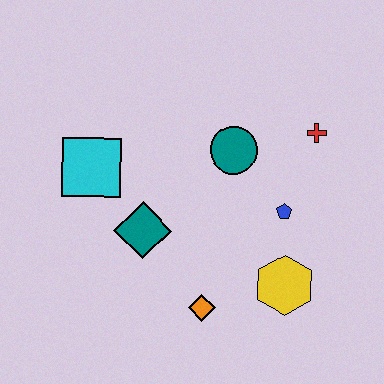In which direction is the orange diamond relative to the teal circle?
The orange diamond is below the teal circle.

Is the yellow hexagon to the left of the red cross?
Yes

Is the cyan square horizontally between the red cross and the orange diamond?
No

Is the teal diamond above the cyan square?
No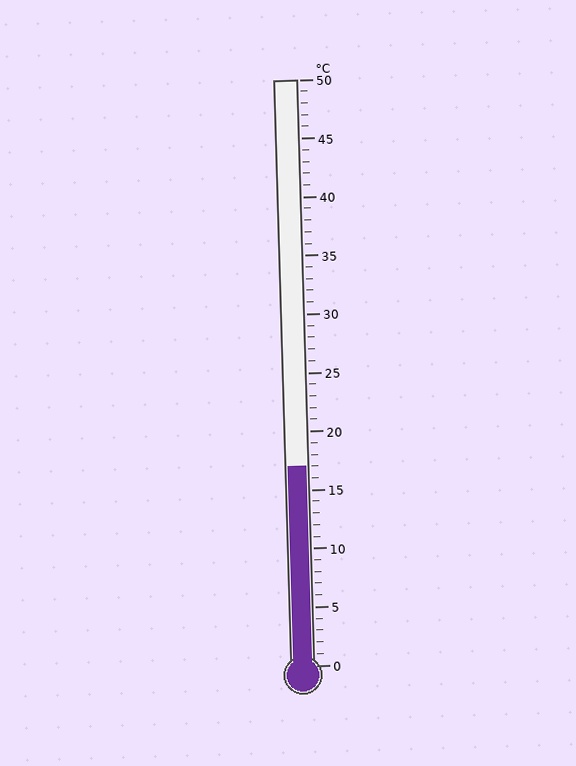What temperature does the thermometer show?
The thermometer shows approximately 17°C.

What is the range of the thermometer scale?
The thermometer scale ranges from 0°C to 50°C.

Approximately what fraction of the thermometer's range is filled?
The thermometer is filled to approximately 35% of its range.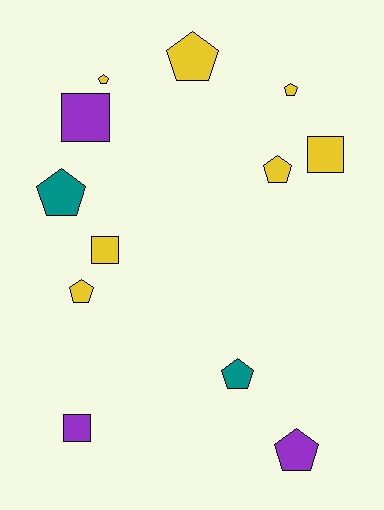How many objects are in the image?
There are 12 objects.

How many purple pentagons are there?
There is 1 purple pentagon.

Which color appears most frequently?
Yellow, with 7 objects.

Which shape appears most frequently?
Pentagon, with 8 objects.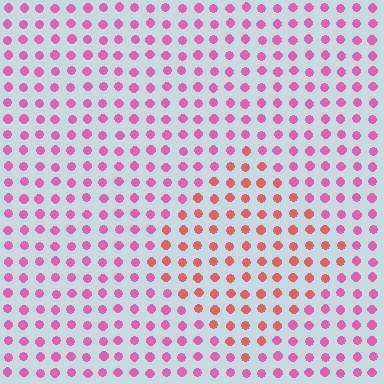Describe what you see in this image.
The image is filled with small pink elements in a uniform arrangement. A diamond-shaped region is visible where the elements are tinted to a slightly different hue, forming a subtle color boundary.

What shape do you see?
I see a diamond.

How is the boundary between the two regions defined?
The boundary is defined purely by a slight shift in hue (about 33 degrees). Spacing, size, and orientation are identical on both sides.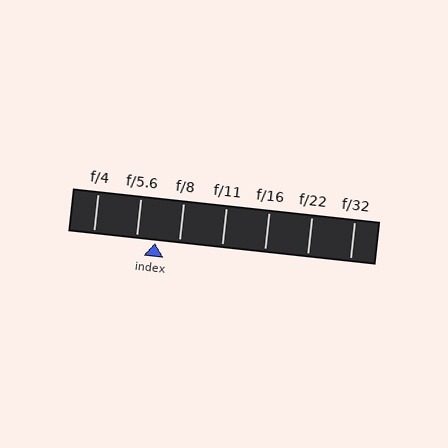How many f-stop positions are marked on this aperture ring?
There are 7 f-stop positions marked.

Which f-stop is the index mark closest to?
The index mark is closest to f/5.6.